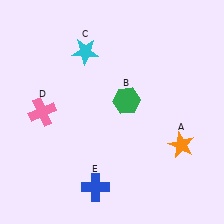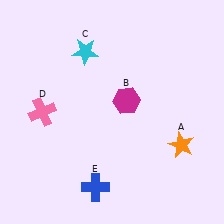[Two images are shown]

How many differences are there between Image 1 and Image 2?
There is 1 difference between the two images.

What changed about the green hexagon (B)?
In Image 1, B is green. In Image 2, it changed to magenta.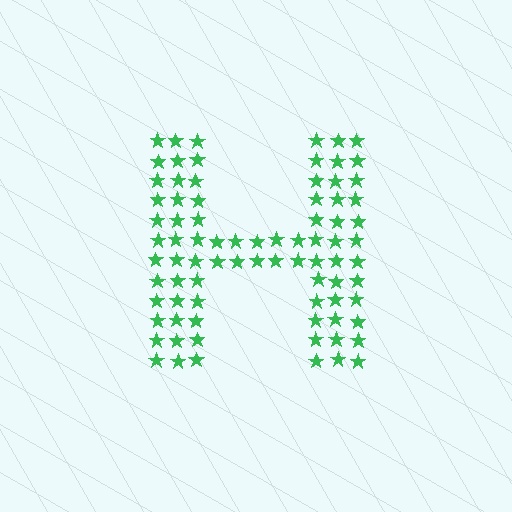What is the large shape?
The large shape is the letter H.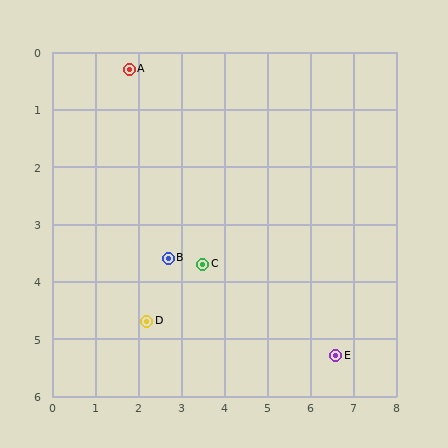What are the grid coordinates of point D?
Point D is at approximately (2.2, 4.7).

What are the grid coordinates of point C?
Point C is at approximately (3.5, 3.7).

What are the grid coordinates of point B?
Point B is at approximately (2.7, 3.6).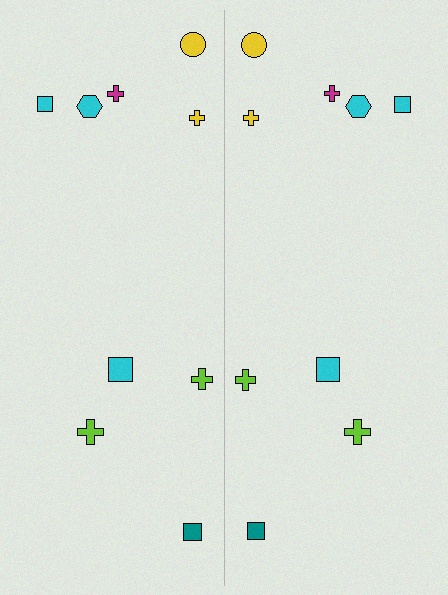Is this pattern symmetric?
Yes, this pattern has bilateral (reflection) symmetry.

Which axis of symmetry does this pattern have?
The pattern has a vertical axis of symmetry running through the center of the image.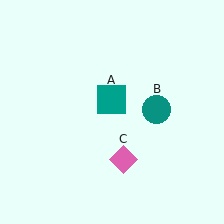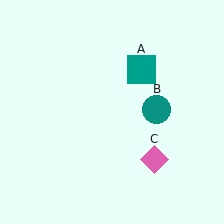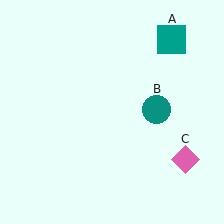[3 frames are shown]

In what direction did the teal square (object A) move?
The teal square (object A) moved up and to the right.